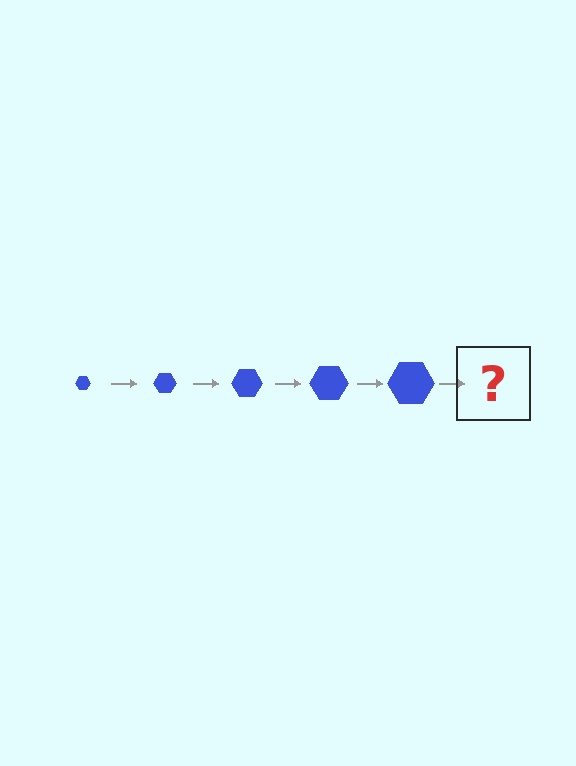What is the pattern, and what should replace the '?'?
The pattern is that the hexagon gets progressively larger each step. The '?' should be a blue hexagon, larger than the previous one.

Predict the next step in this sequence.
The next step is a blue hexagon, larger than the previous one.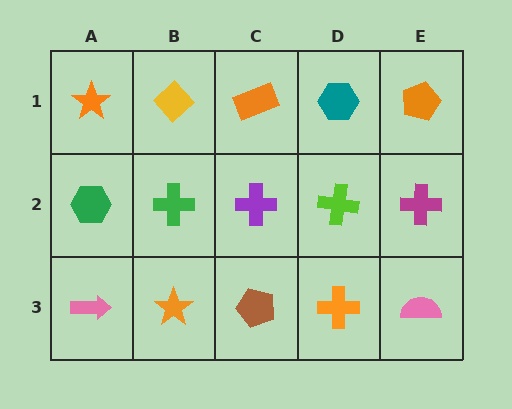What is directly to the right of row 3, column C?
An orange cross.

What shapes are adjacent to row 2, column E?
An orange pentagon (row 1, column E), a pink semicircle (row 3, column E), a lime cross (row 2, column D).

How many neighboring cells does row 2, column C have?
4.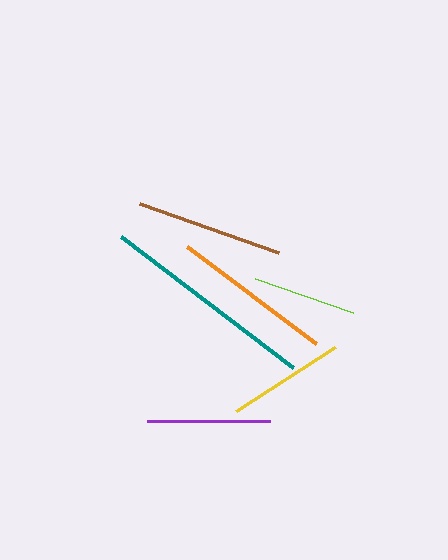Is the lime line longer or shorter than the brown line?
The brown line is longer than the lime line.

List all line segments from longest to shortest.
From longest to shortest: teal, orange, brown, purple, yellow, lime.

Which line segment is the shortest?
The lime line is the shortest at approximately 104 pixels.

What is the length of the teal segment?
The teal segment is approximately 216 pixels long.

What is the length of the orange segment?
The orange segment is approximately 161 pixels long.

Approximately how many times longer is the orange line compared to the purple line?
The orange line is approximately 1.3 times the length of the purple line.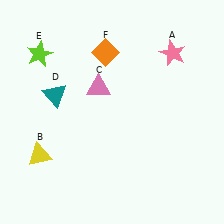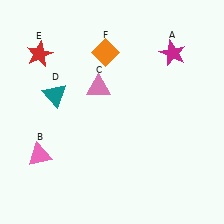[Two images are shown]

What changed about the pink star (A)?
In Image 1, A is pink. In Image 2, it changed to magenta.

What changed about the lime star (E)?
In Image 1, E is lime. In Image 2, it changed to red.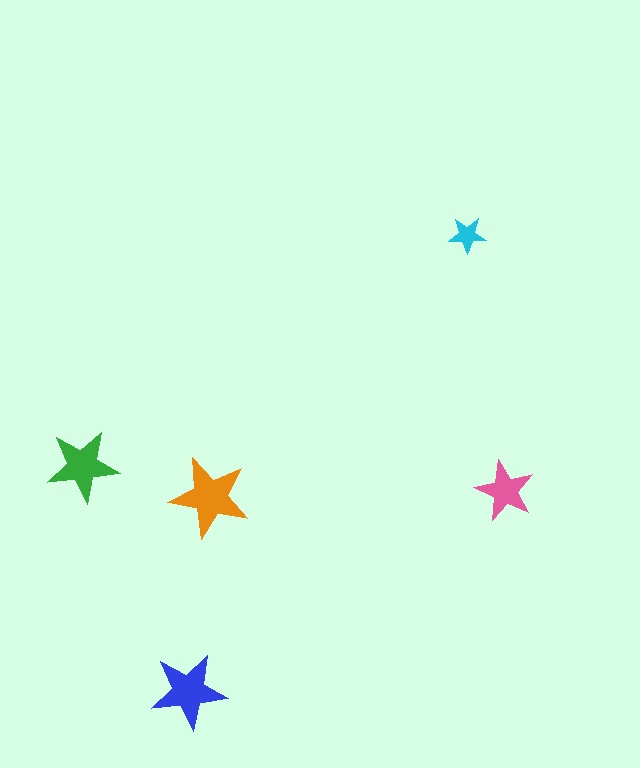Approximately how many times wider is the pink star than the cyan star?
About 1.5 times wider.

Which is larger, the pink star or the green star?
The green one.